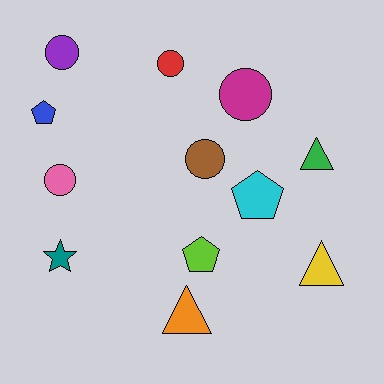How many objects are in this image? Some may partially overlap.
There are 12 objects.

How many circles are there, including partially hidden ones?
There are 5 circles.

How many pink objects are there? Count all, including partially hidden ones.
There is 1 pink object.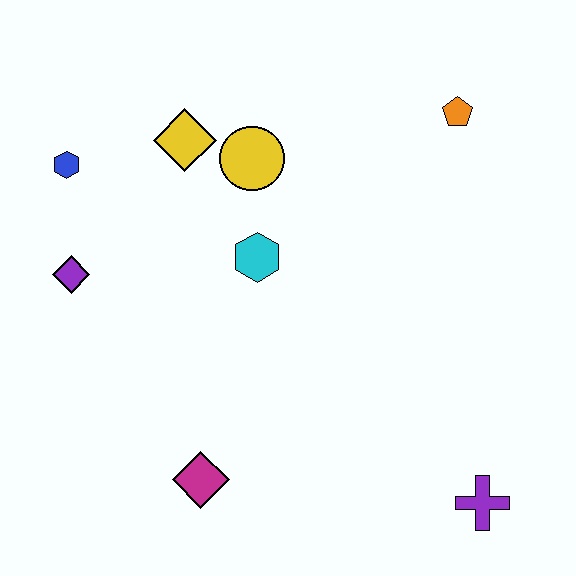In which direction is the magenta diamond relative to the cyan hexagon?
The magenta diamond is below the cyan hexagon.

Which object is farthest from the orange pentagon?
The magenta diamond is farthest from the orange pentagon.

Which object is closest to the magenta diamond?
The cyan hexagon is closest to the magenta diamond.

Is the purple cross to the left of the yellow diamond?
No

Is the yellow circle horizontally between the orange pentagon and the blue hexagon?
Yes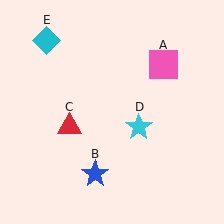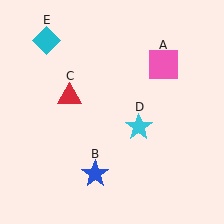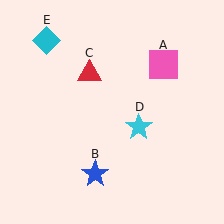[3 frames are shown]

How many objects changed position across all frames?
1 object changed position: red triangle (object C).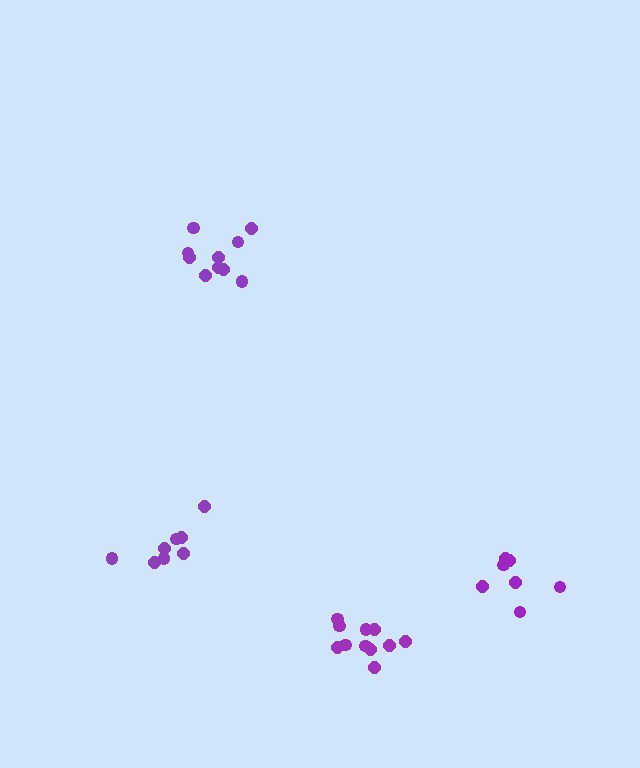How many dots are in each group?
Group 1: 7 dots, Group 2: 10 dots, Group 3: 11 dots, Group 4: 8 dots (36 total).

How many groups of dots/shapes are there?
There are 4 groups.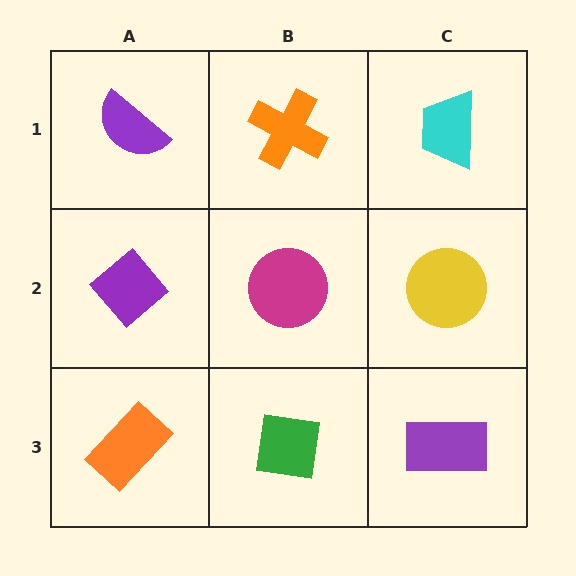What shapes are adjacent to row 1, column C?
A yellow circle (row 2, column C), an orange cross (row 1, column B).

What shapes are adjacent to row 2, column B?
An orange cross (row 1, column B), a green square (row 3, column B), a purple diamond (row 2, column A), a yellow circle (row 2, column C).